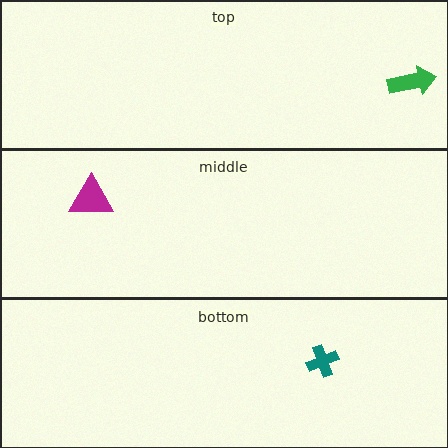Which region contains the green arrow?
The top region.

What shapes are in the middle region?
The magenta triangle.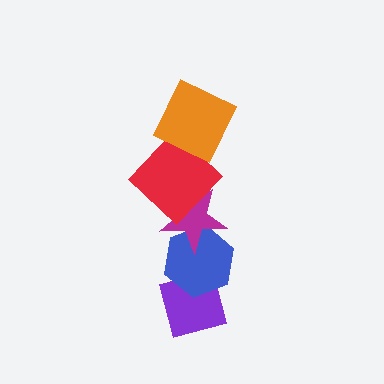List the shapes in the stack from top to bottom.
From top to bottom: the orange square, the red diamond, the magenta star, the blue hexagon, the purple square.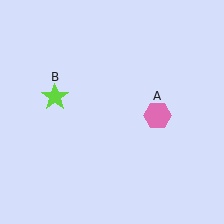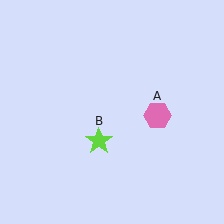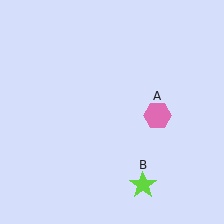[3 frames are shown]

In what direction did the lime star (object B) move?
The lime star (object B) moved down and to the right.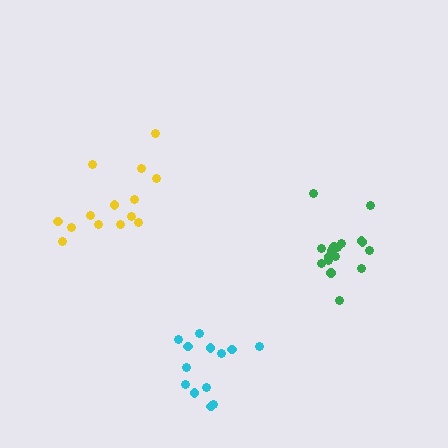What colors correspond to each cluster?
The clusters are colored: cyan, yellow, green.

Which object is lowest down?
The cyan cluster is bottommost.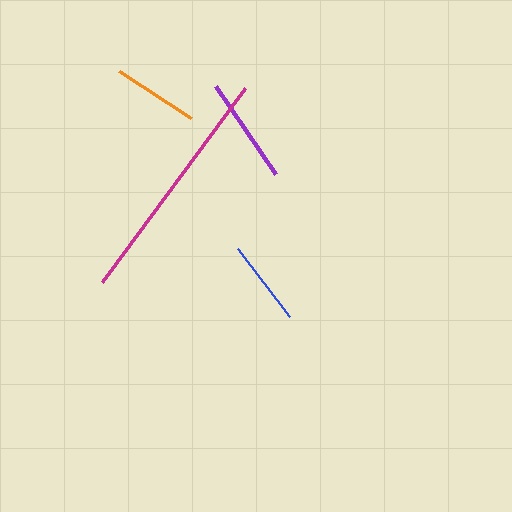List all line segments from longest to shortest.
From longest to shortest: magenta, purple, orange, blue.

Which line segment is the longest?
The magenta line is the longest at approximately 241 pixels.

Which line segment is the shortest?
The blue line is the shortest at approximately 85 pixels.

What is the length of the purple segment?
The purple segment is approximately 106 pixels long.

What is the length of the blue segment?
The blue segment is approximately 85 pixels long.